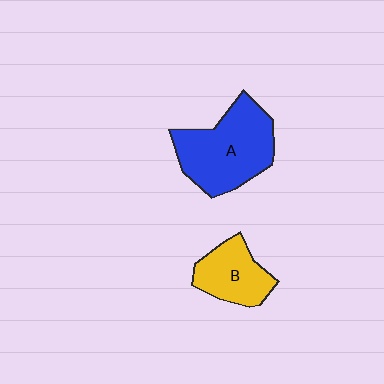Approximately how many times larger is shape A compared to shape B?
Approximately 1.7 times.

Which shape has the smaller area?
Shape B (yellow).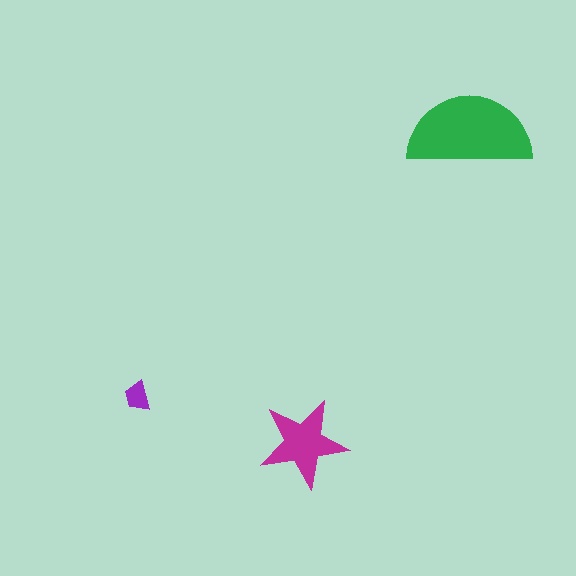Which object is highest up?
The green semicircle is topmost.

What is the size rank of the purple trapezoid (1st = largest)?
3rd.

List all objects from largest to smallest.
The green semicircle, the magenta star, the purple trapezoid.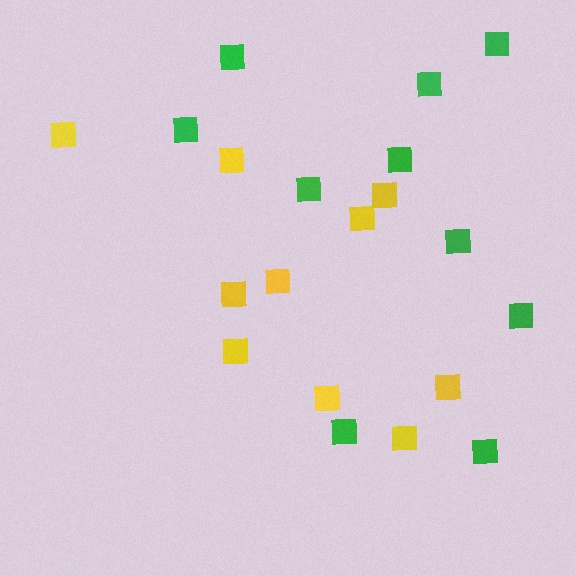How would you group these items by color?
There are 2 groups: one group of yellow squares (10) and one group of green squares (10).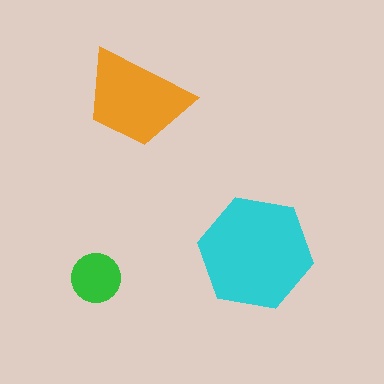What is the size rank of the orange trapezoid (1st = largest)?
2nd.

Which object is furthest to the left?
The green circle is leftmost.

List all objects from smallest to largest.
The green circle, the orange trapezoid, the cyan hexagon.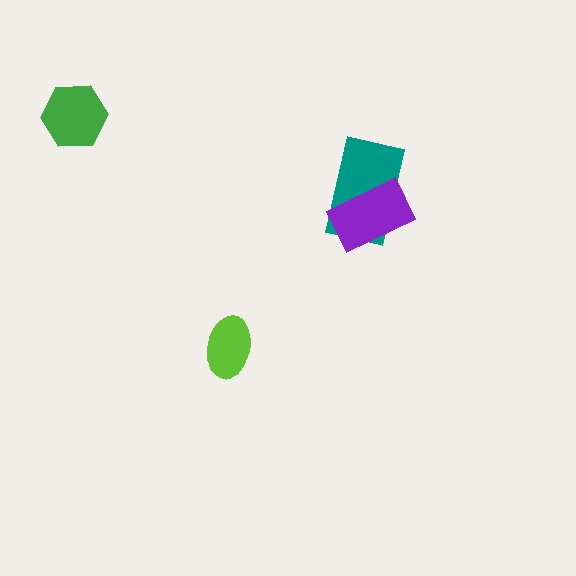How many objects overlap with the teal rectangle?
1 object overlaps with the teal rectangle.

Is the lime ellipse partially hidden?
No, no other shape covers it.